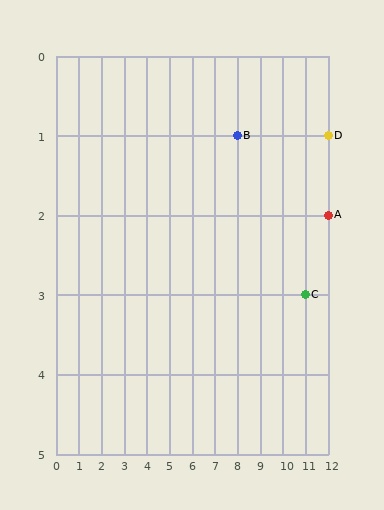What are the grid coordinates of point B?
Point B is at grid coordinates (8, 1).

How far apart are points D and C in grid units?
Points D and C are 1 column and 2 rows apart (about 2.2 grid units diagonally).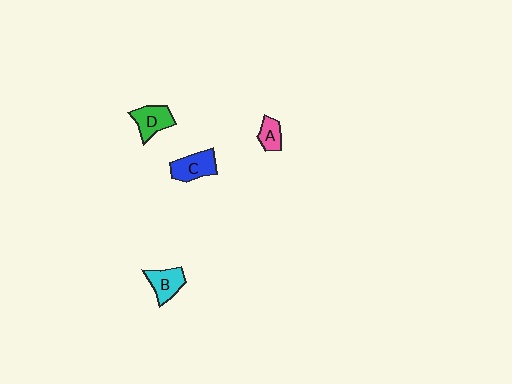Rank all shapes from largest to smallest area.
From largest to smallest: C (blue), D (green), B (cyan), A (pink).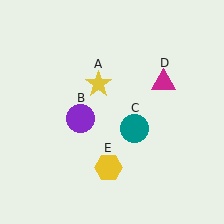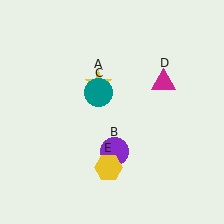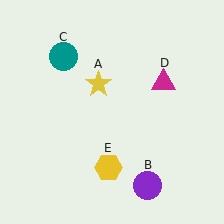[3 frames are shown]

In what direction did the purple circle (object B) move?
The purple circle (object B) moved down and to the right.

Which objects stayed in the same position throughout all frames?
Yellow star (object A) and magenta triangle (object D) and yellow hexagon (object E) remained stationary.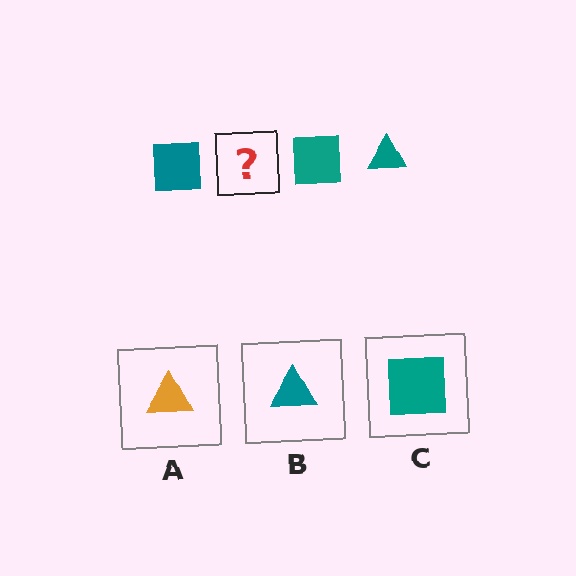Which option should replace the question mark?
Option B.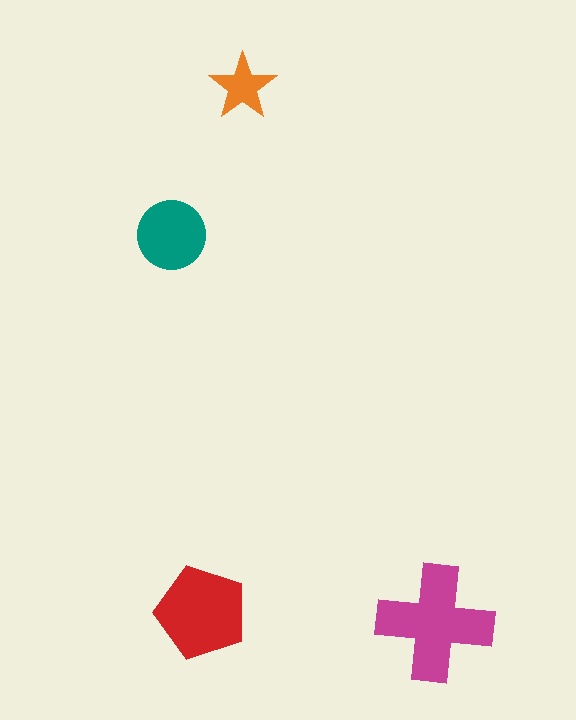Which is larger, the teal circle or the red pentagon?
The red pentagon.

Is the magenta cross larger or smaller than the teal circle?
Larger.